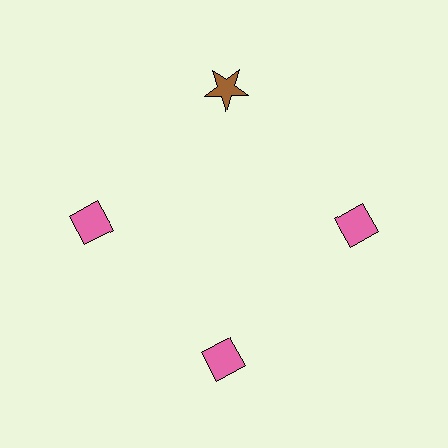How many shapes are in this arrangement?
There are 4 shapes arranged in a ring pattern.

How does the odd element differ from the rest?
It differs in both color (brown instead of pink) and shape (star instead of diamond).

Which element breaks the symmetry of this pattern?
The brown star at roughly the 12 o'clock position breaks the symmetry. All other shapes are pink diamonds.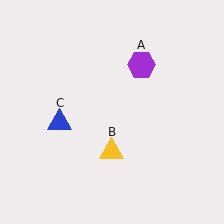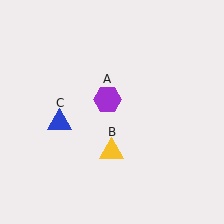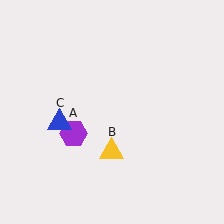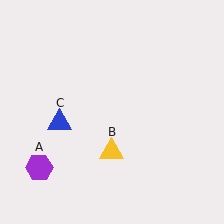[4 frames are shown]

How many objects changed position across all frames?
1 object changed position: purple hexagon (object A).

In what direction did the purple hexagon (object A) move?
The purple hexagon (object A) moved down and to the left.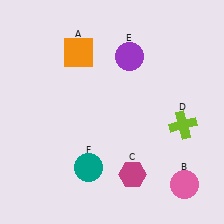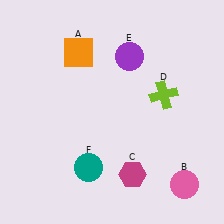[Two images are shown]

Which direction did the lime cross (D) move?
The lime cross (D) moved up.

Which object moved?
The lime cross (D) moved up.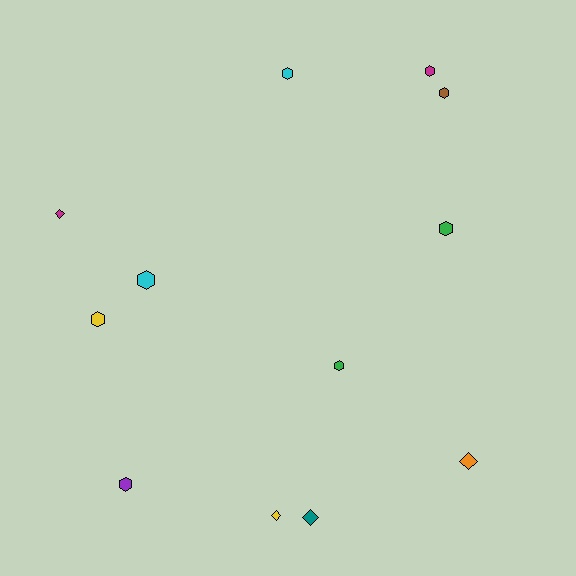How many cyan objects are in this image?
There are 2 cyan objects.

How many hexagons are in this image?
There are 8 hexagons.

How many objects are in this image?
There are 12 objects.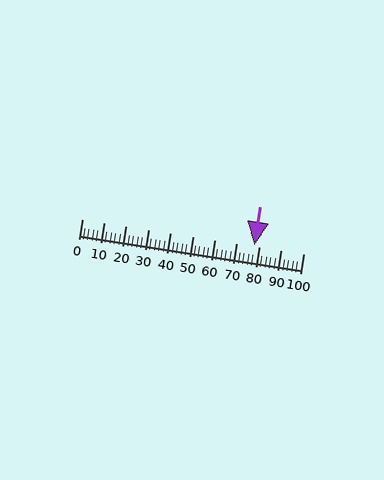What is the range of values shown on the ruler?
The ruler shows values from 0 to 100.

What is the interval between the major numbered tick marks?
The major tick marks are spaced 10 units apart.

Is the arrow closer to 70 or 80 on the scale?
The arrow is closer to 80.